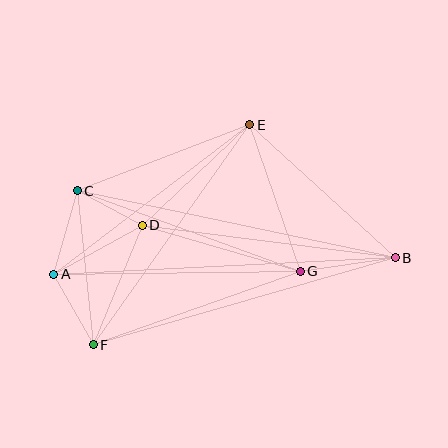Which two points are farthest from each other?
Points A and B are farthest from each other.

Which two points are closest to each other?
Points C and D are closest to each other.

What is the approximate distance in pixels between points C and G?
The distance between C and G is approximately 237 pixels.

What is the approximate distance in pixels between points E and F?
The distance between E and F is approximately 270 pixels.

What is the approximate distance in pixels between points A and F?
The distance between A and F is approximately 81 pixels.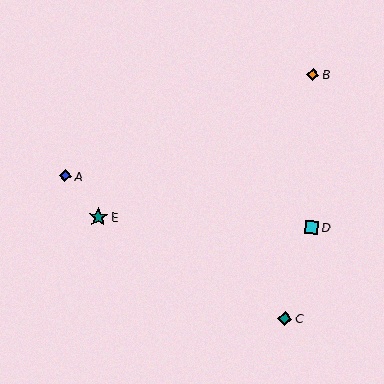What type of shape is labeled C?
Shape C is a teal diamond.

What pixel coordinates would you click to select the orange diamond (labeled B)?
Click at (313, 74) to select the orange diamond B.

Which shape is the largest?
The teal star (labeled E) is the largest.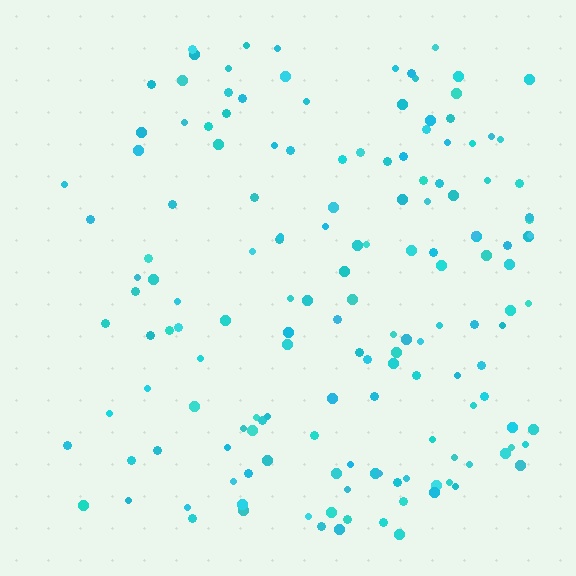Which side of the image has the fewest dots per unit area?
The left.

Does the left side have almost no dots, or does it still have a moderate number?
Still a moderate number, just noticeably fewer than the right.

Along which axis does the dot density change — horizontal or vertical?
Horizontal.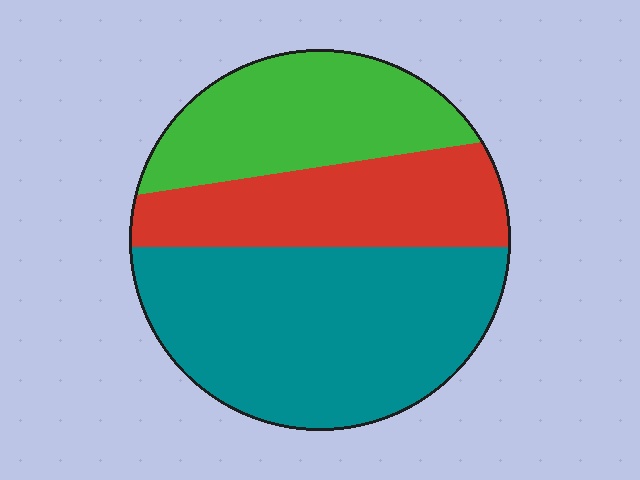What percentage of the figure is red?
Red takes up about one quarter (1/4) of the figure.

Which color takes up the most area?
Teal, at roughly 50%.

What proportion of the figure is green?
Green covers around 25% of the figure.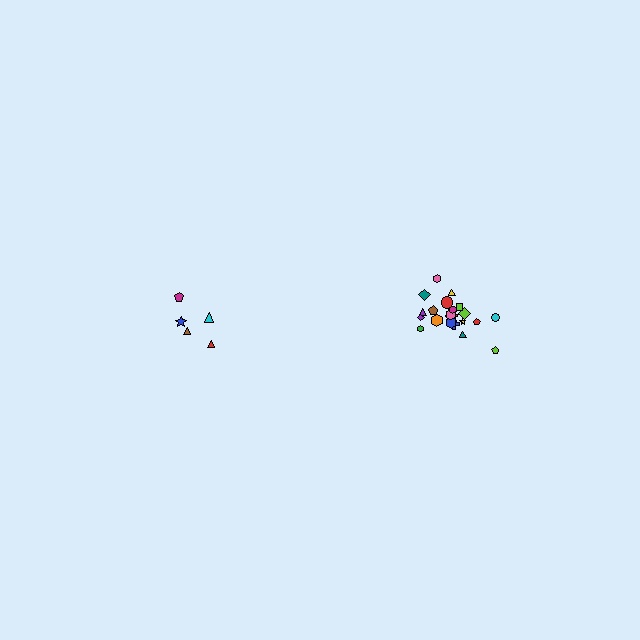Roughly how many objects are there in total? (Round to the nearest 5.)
Roughly 25 objects in total.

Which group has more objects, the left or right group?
The right group.